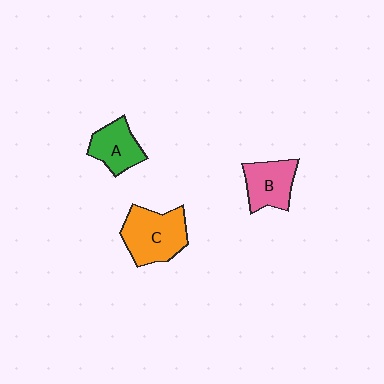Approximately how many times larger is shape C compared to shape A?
Approximately 1.5 times.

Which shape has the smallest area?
Shape A (green).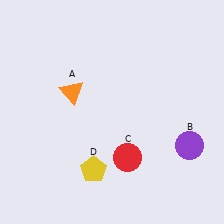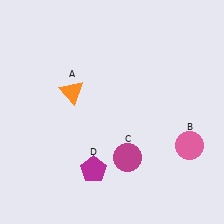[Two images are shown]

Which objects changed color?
B changed from purple to pink. C changed from red to magenta. D changed from yellow to magenta.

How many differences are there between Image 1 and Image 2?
There are 3 differences between the two images.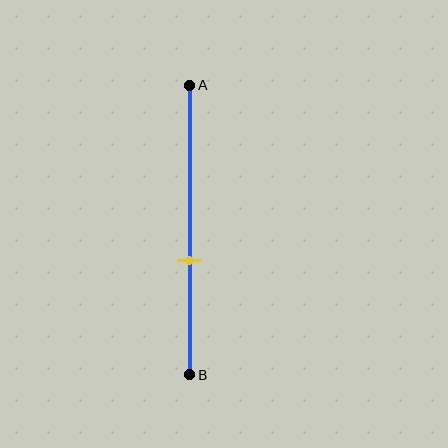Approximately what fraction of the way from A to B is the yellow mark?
The yellow mark is approximately 60% of the way from A to B.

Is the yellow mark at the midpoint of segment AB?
No, the mark is at about 60% from A, not at the 50% midpoint.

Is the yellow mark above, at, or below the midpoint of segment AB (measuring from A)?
The yellow mark is below the midpoint of segment AB.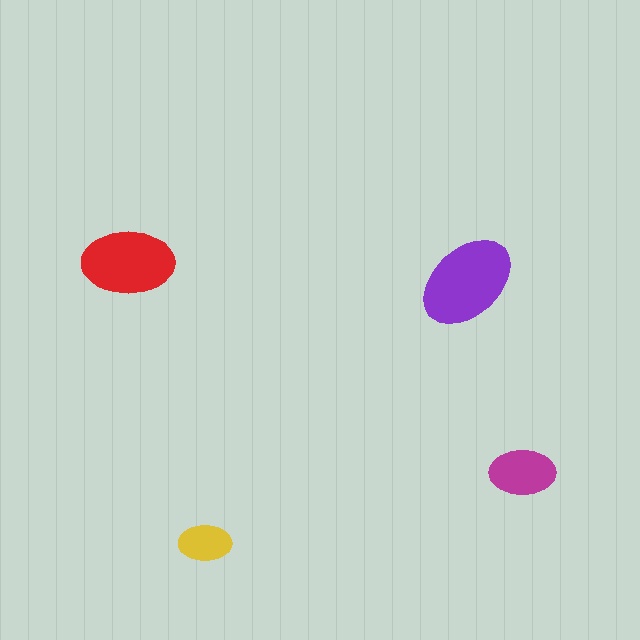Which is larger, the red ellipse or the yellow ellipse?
The red one.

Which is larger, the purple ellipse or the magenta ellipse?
The purple one.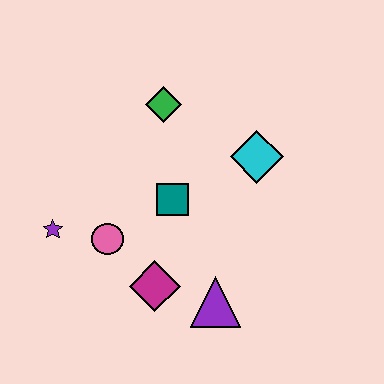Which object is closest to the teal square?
The pink circle is closest to the teal square.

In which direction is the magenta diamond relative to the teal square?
The magenta diamond is below the teal square.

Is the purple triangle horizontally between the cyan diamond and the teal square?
Yes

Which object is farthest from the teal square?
The purple star is farthest from the teal square.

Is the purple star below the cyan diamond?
Yes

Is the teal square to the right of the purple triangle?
No